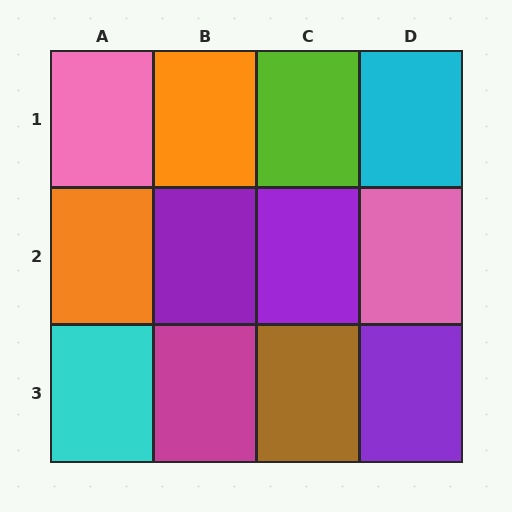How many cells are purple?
3 cells are purple.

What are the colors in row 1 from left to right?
Pink, orange, lime, cyan.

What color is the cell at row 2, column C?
Purple.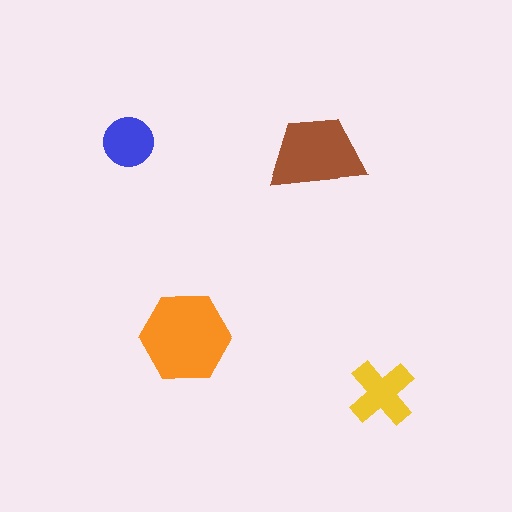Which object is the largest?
The orange hexagon.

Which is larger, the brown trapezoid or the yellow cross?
The brown trapezoid.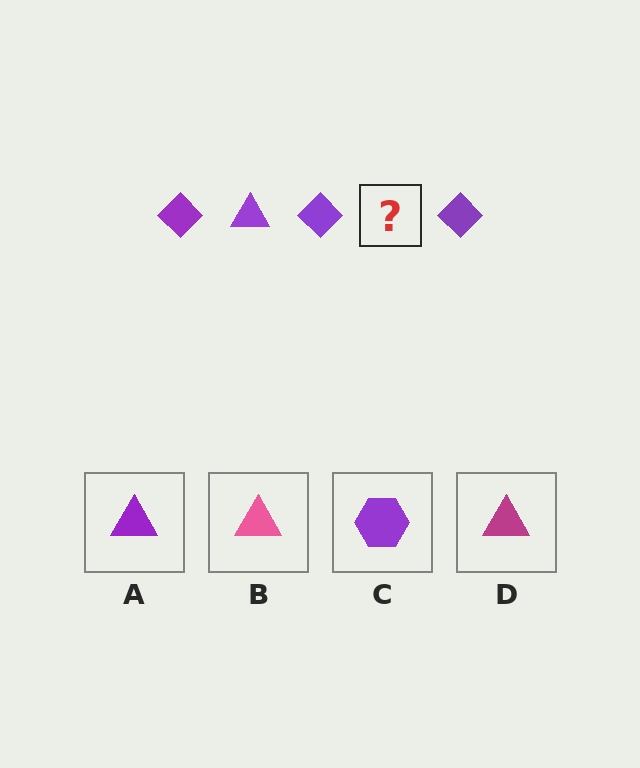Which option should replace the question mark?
Option A.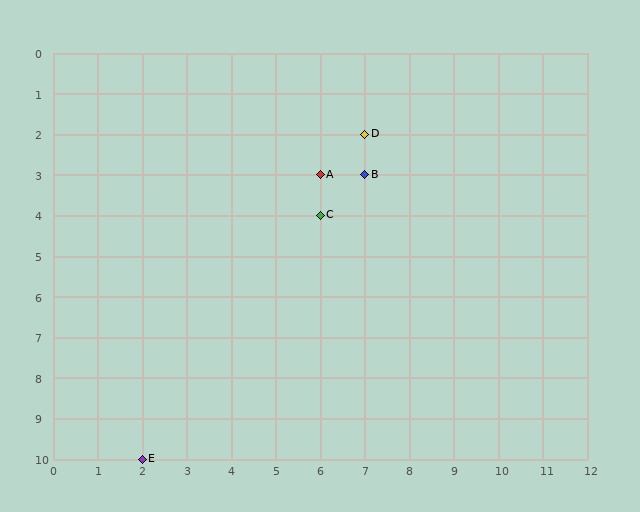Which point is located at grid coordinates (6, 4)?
Point C is at (6, 4).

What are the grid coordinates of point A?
Point A is at grid coordinates (6, 3).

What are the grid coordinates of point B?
Point B is at grid coordinates (7, 3).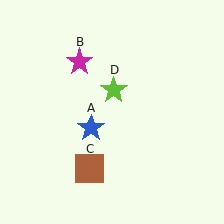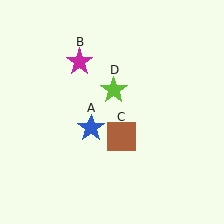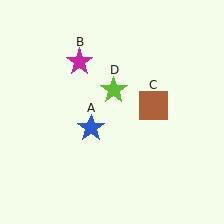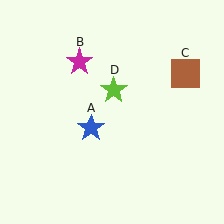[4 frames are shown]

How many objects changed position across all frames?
1 object changed position: brown square (object C).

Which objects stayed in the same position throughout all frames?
Blue star (object A) and magenta star (object B) and lime star (object D) remained stationary.